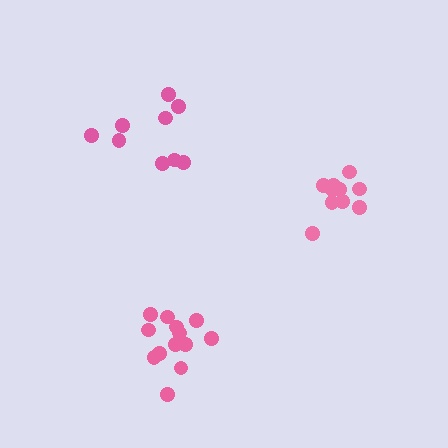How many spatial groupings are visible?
There are 3 spatial groupings.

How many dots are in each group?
Group 1: 13 dots, Group 2: 9 dots, Group 3: 10 dots (32 total).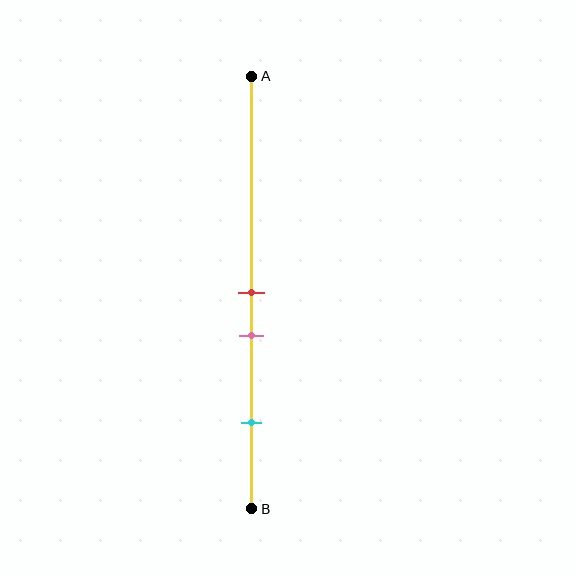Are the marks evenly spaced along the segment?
No, the marks are not evenly spaced.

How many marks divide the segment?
There are 3 marks dividing the segment.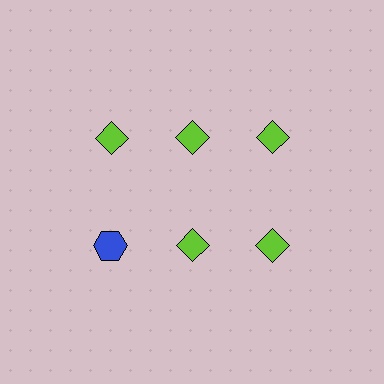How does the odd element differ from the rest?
It differs in both color (blue instead of lime) and shape (hexagon instead of diamond).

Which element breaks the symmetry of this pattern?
The blue hexagon in the second row, leftmost column breaks the symmetry. All other shapes are lime diamonds.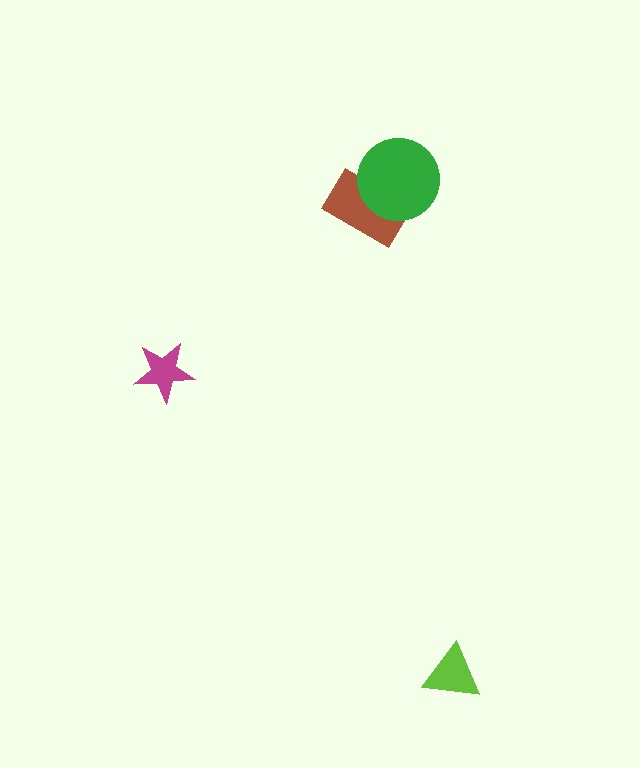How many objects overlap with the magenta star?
0 objects overlap with the magenta star.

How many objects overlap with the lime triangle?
0 objects overlap with the lime triangle.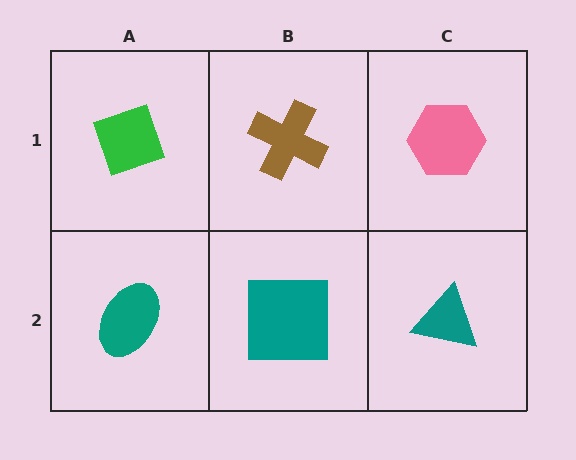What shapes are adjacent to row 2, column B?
A brown cross (row 1, column B), a teal ellipse (row 2, column A), a teal triangle (row 2, column C).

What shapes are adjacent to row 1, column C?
A teal triangle (row 2, column C), a brown cross (row 1, column B).